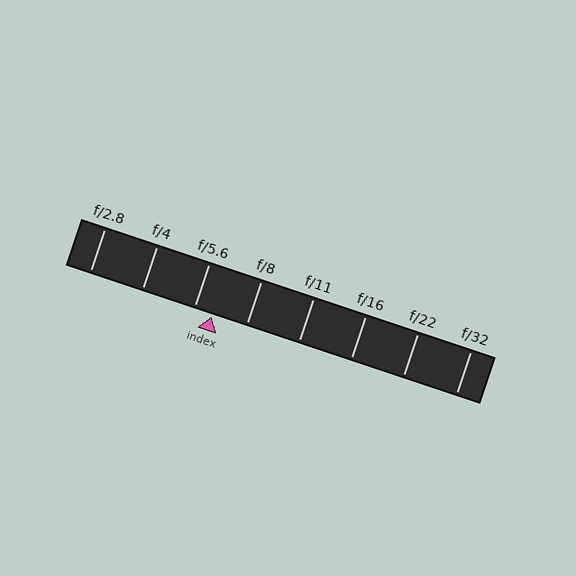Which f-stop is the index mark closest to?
The index mark is closest to f/5.6.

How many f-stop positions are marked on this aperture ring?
There are 8 f-stop positions marked.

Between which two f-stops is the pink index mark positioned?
The index mark is between f/5.6 and f/8.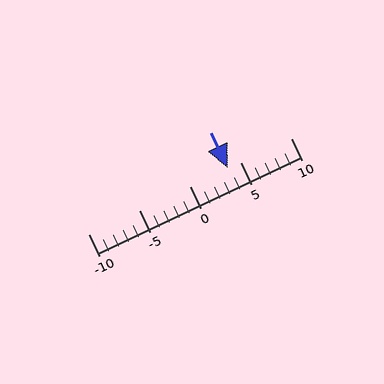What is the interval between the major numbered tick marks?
The major tick marks are spaced 5 units apart.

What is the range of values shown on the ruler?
The ruler shows values from -10 to 10.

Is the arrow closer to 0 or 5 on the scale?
The arrow is closer to 5.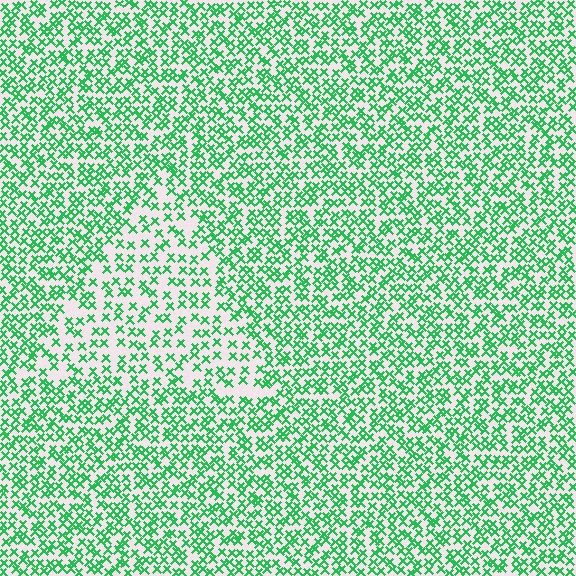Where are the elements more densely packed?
The elements are more densely packed outside the triangle boundary.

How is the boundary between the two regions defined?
The boundary is defined by a change in element density (approximately 1.8x ratio). All elements are the same color, size, and shape.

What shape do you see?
I see a triangle.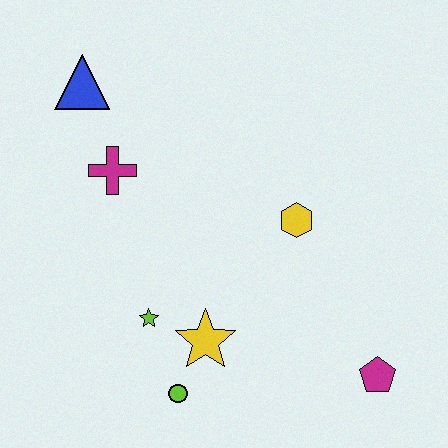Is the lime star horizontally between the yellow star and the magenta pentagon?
No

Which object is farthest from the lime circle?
The blue triangle is farthest from the lime circle.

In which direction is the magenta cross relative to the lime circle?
The magenta cross is above the lime circle.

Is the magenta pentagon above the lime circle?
Yes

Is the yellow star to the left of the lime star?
No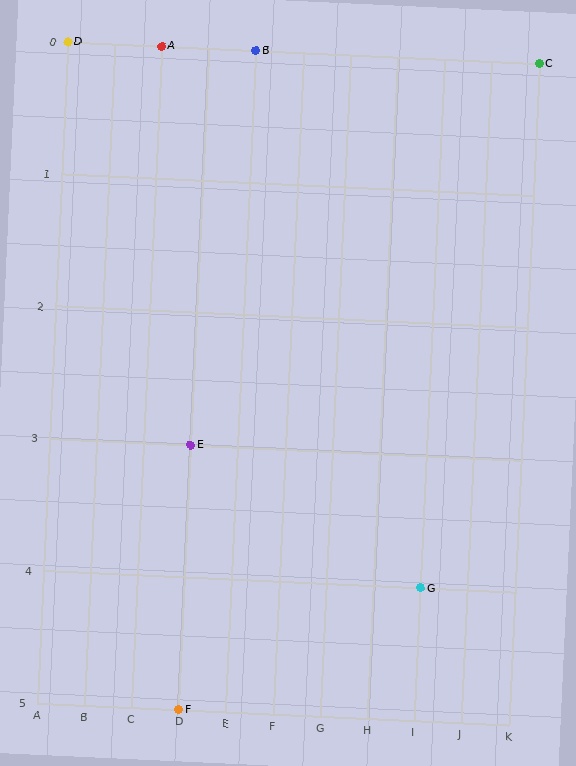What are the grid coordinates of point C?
Point C is at grid coordinates (K, 0).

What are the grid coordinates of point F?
Point F is at grid coordinates (D, 5).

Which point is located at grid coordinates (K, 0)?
Point C is at (K, 0).